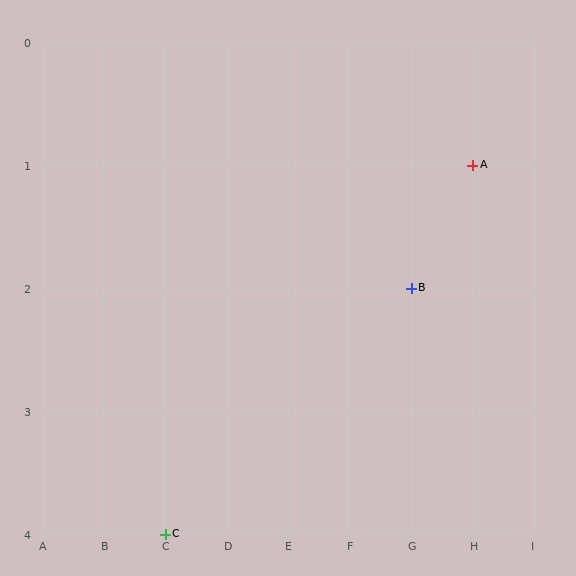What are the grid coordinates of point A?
Point A is at grid coordinates (H, 1).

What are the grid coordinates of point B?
Point B is at grid coordinates (G, 2).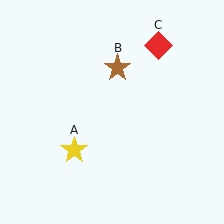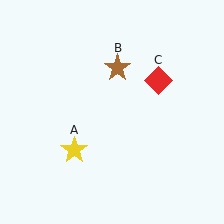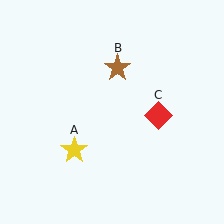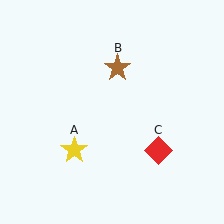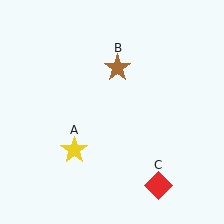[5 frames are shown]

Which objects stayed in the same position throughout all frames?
Yellow star (object A) and brown star (object B) remained stationary.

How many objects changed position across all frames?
1 object changed position: red diamond (object C).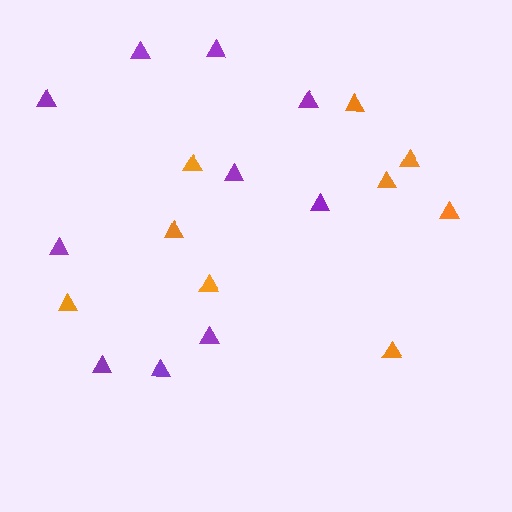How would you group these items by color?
There are 2 groups: one group of purple triangles (10) and one group of orange triangles (9).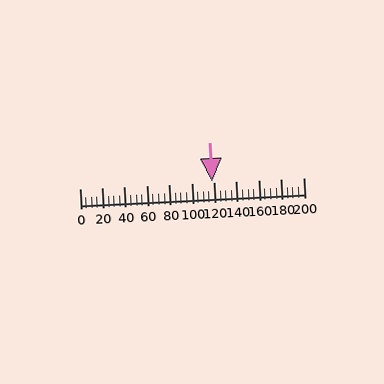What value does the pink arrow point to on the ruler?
The pink arrow points to approximately 119.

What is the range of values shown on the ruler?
The ruler shows values from 0 to 200.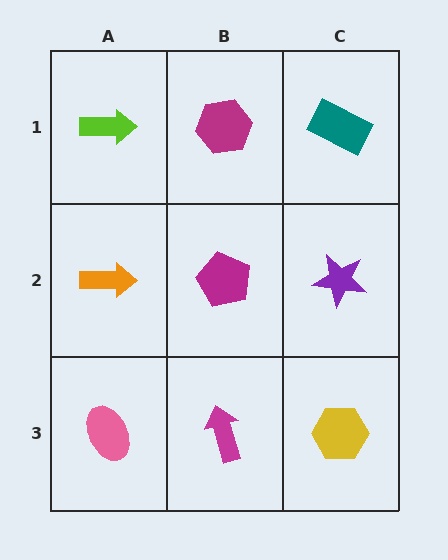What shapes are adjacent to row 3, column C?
A purple star (row 2, column C), a magenta arrow (row 3, column B).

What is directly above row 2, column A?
A lime arrow.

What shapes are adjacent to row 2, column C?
A teal rectangle (row 1, column C), a yellow hexagon (row 3, column C), a magenta pentagon (row 2, column B).